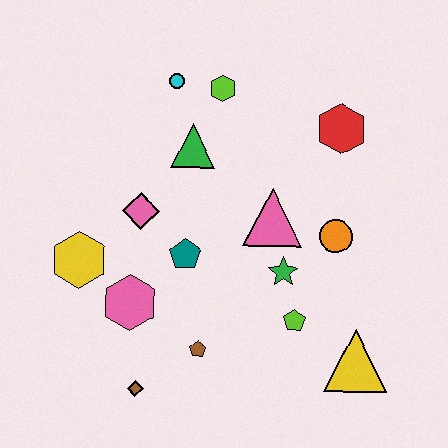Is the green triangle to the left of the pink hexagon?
No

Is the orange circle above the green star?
Yes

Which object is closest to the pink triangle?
The green star is closest to the pink triangle.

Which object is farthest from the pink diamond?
The yellow triangle is farthest from the pink diamond.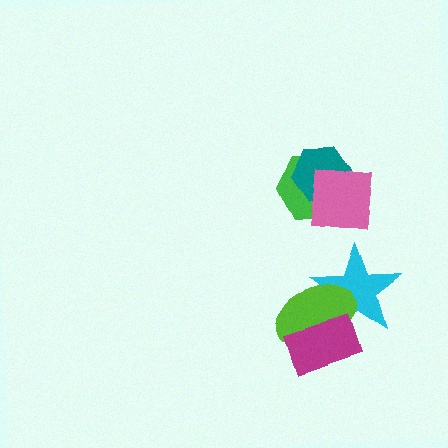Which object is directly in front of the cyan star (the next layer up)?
The lime ellipse is directly in front of the cyan star.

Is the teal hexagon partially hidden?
Yes, it is partially covered by another shape.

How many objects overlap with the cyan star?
2 objects overlap with the cyan star.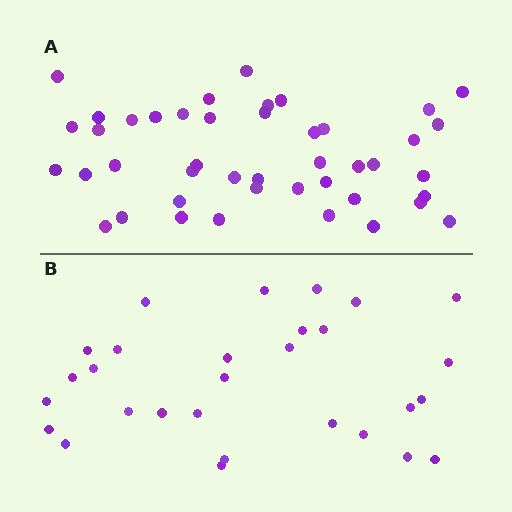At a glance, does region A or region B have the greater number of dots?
Region A (the top region) has more dots.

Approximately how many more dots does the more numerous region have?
Region A has approximately 15 more dots than region B.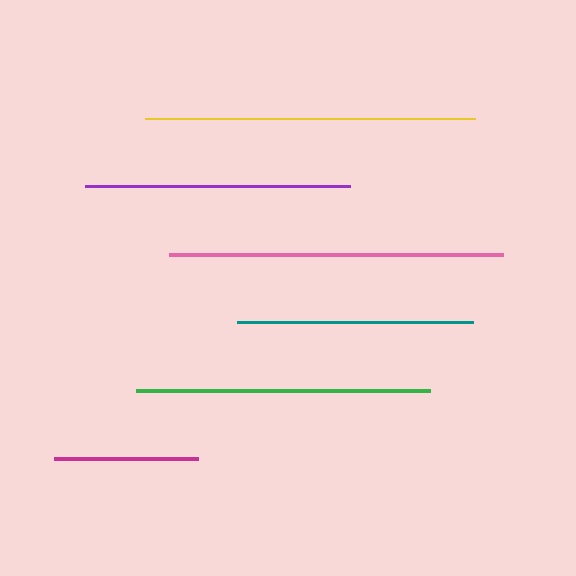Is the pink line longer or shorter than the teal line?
The pink line is longer than the teal line.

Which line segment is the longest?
The pink line is the longest at approximately 334 pixels.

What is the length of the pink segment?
The pink segment is approximately 334 pixels long.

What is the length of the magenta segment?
The magenta segment is approximately 144 pixels long.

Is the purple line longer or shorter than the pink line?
The pink line is longer than the purple line.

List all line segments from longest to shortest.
From longest to shortest: pink, yellow, green, purple, teal, magenta.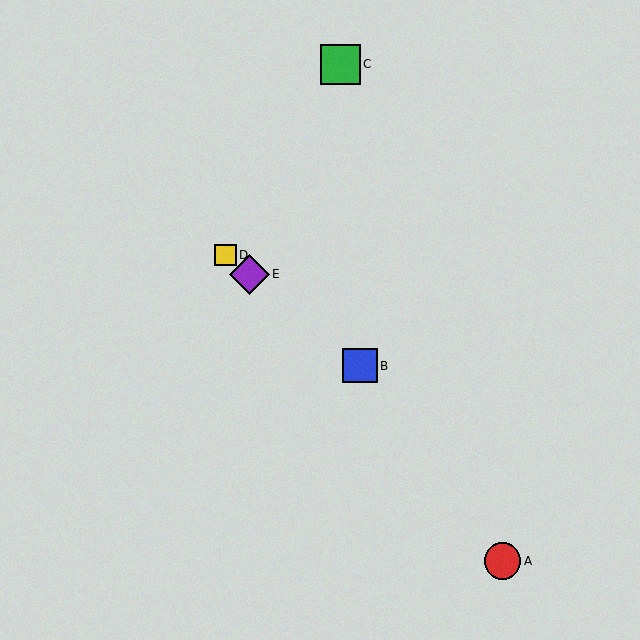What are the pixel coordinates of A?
Object A is at (503, 561).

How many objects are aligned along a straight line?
3 objects (B, D, E) are aligned along a straight line.